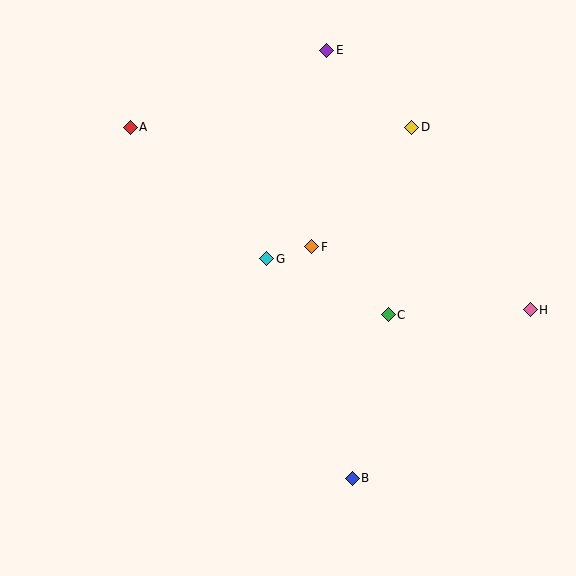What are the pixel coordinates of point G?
Point G is at (267, 259).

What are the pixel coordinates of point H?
Point H is at (530, 310).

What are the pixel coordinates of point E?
Point E is at (326, 50).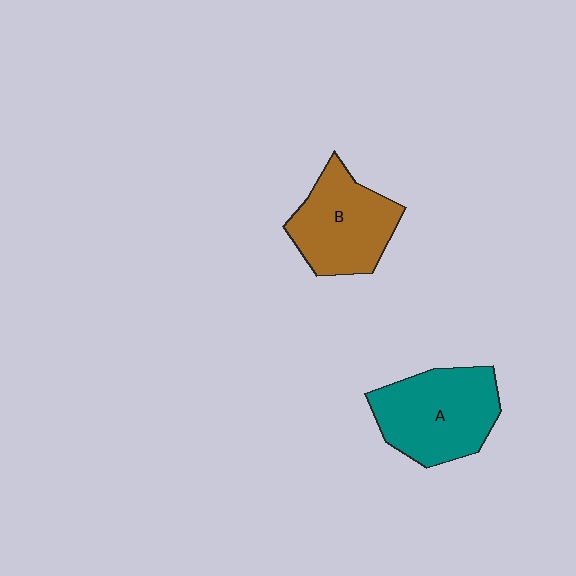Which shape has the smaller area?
Shape B (brown).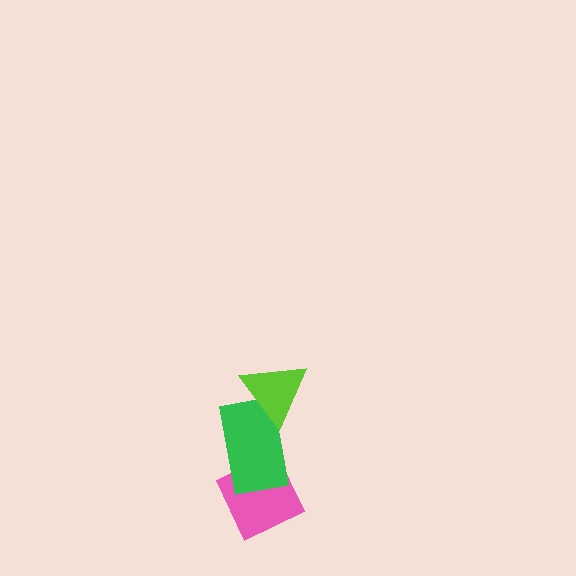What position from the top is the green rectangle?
The green rectangle is 2nd from the top.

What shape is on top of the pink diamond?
The green rectangle is on top of the pink diamond.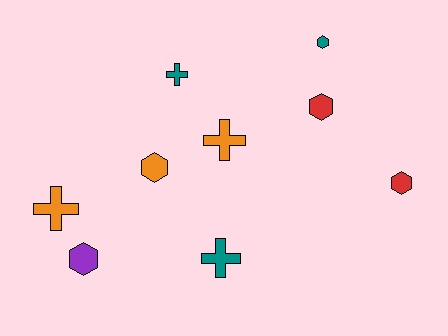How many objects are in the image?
There are 9 objects.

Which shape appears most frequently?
Hexagon, with 5 objects.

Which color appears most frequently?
Teal, with 3 objects.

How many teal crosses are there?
There are 2 teal crosses.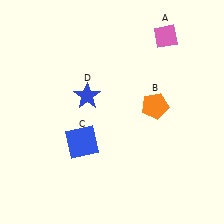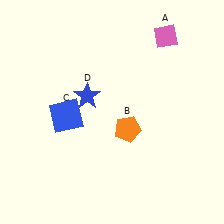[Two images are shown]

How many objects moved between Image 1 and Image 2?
2 objects moved between the two images.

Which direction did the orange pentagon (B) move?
The orange pentagon (B) moved left.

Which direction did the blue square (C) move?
The blue square (C) moved up.